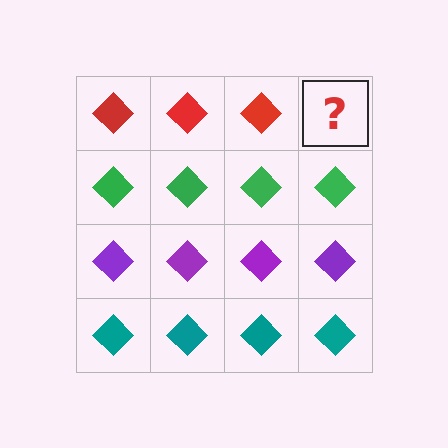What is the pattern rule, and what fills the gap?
The rule is that each row has a consistent color. The gap should be filled with a red diamond.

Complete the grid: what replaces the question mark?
The question mark should be replaced with a red diamond.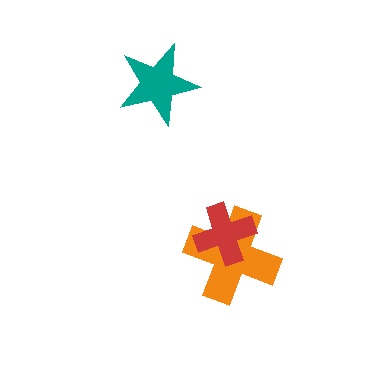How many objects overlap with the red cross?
1 object overlaps with the red cross.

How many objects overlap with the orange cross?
1 object overlaps with the orange cross.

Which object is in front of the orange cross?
The red cross is in front of the orange cross.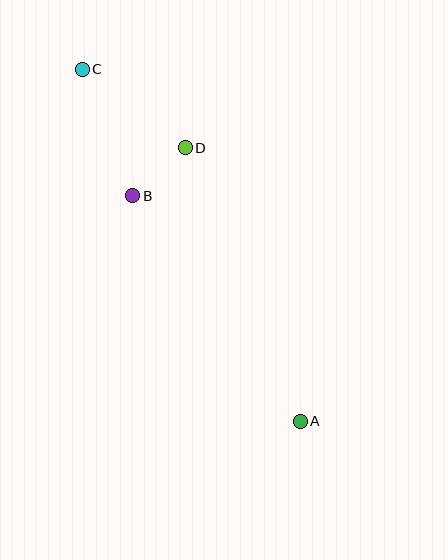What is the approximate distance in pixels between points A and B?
The distance between A and B is approximately 281 pixels.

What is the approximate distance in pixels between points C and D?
The distance between C and D is approximately 129 pixels.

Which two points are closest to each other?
Points B and D are closest to each other.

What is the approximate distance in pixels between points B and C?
The distance between B and C is approximately 136 pixels.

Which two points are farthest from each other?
Points A and C are farthest from each other.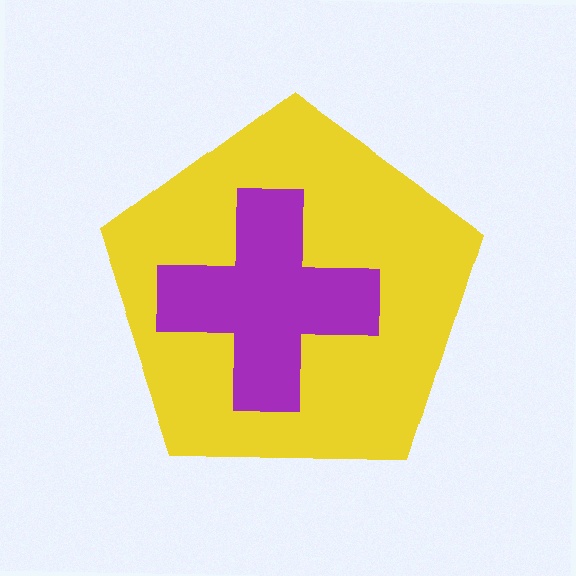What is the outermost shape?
The yellow pentagon.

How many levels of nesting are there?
2.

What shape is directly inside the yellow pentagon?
The purple cross.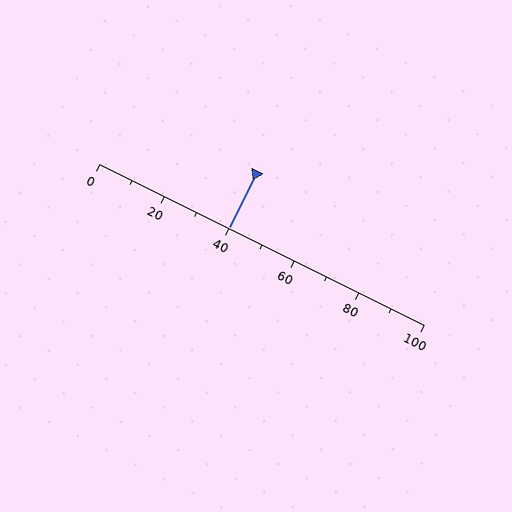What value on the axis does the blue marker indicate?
The marker indicates approximately 40.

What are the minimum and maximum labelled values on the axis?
The axis runs from 0 to 100.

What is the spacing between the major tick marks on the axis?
The major ticks are spaced 20 apart.